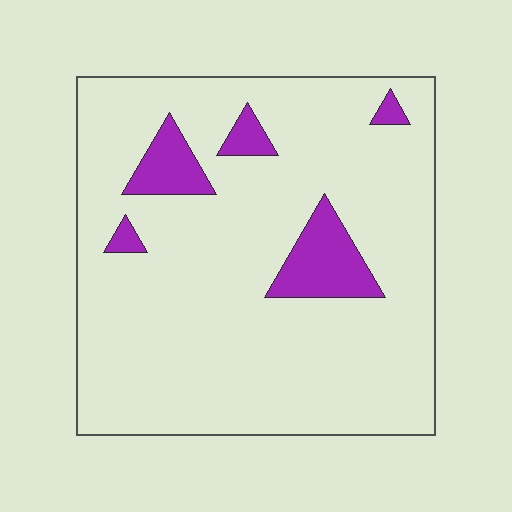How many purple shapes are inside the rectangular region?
5.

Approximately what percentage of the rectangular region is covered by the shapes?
Approximately 10%.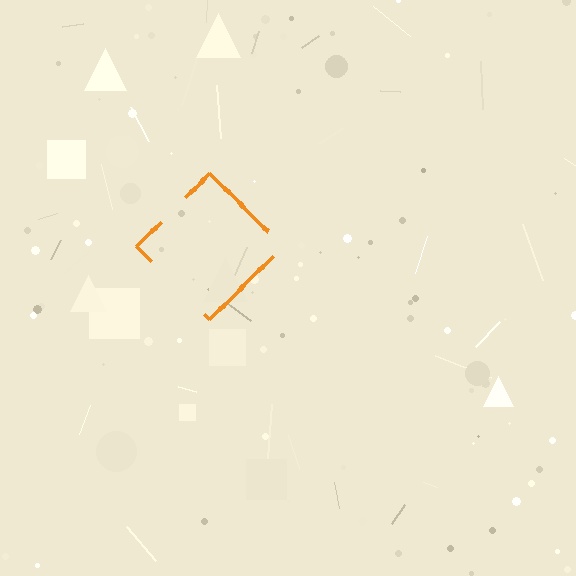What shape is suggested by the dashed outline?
The dashed outline suggests a diamond.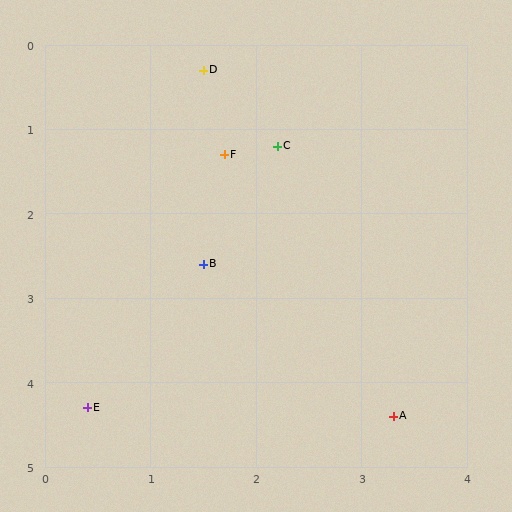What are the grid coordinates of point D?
Point D is at approximately (1.5, 0.3).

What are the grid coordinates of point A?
Point A is at approximately (3.3, 4.4).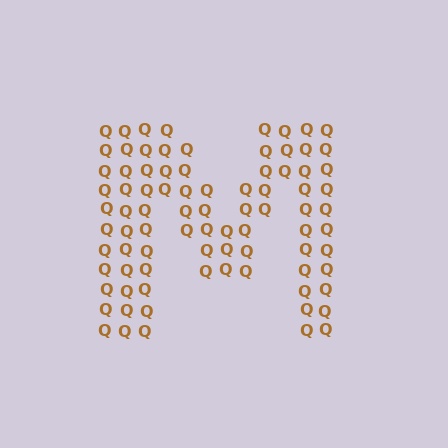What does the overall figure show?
The overall figure shows the letter M.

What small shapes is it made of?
It is made of small letter Q's.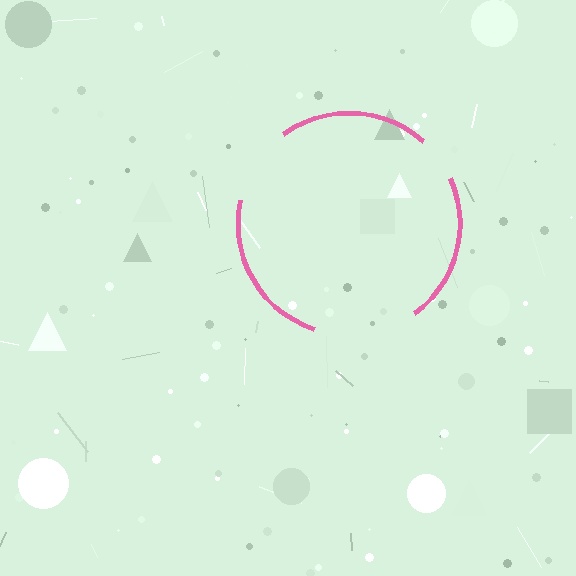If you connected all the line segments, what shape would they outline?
They would outline a circle.